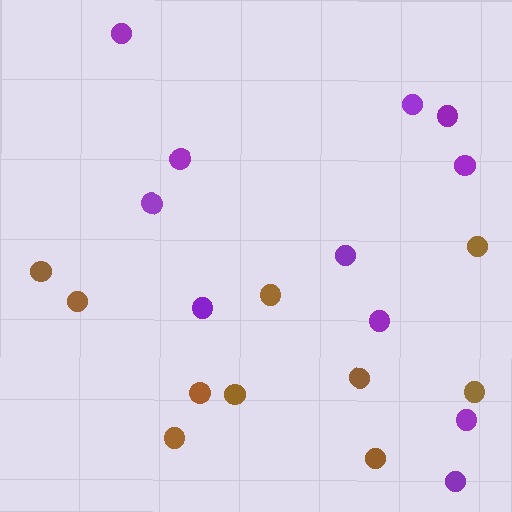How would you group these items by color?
There are 2 groups: one group of purple circles (11) and one group of brown circles (10).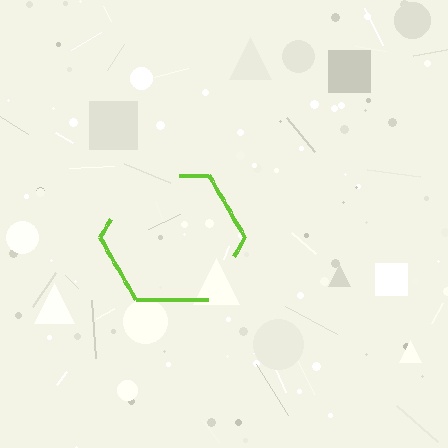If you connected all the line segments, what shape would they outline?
They would outline a hexagon.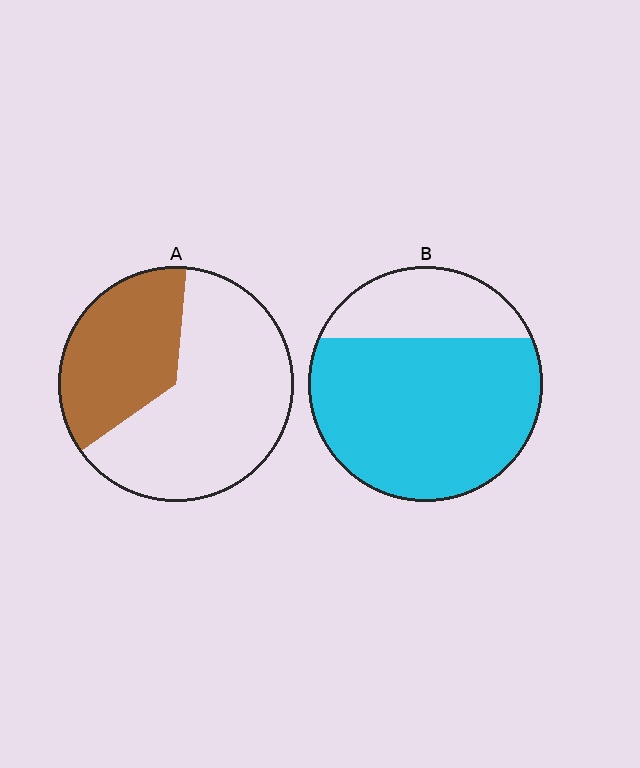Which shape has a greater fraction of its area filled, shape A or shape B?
Shape B.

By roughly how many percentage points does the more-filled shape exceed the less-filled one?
By roughly 40 percentage points (B over A).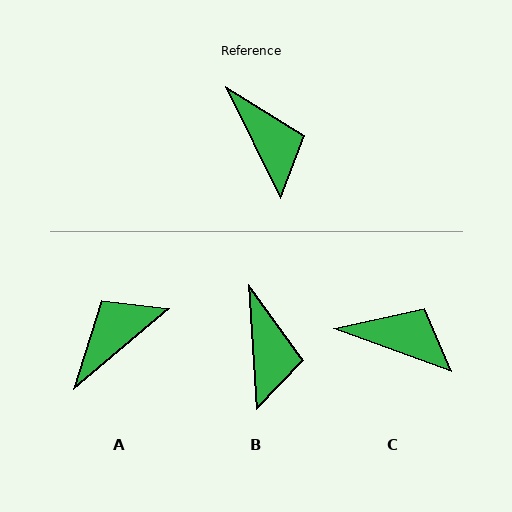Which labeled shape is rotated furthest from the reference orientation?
A, about 104 degrees away.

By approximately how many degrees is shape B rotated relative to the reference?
Approximately 22 degrees clockwise.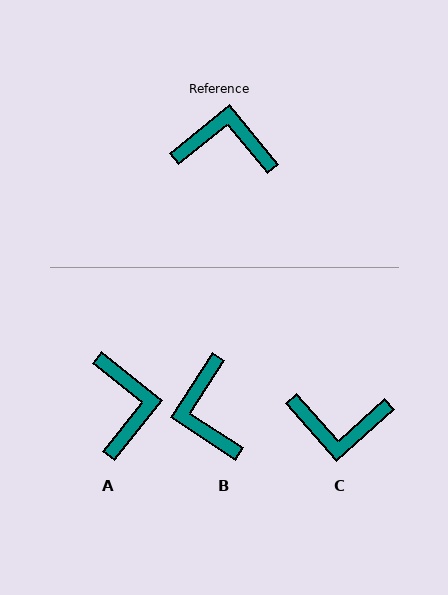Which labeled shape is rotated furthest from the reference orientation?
C, about 178 degrees away.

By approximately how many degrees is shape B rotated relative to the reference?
Approximately 108 degrees counter-clockwise.